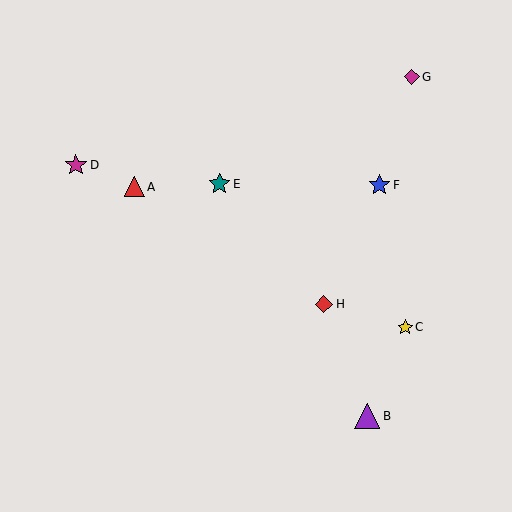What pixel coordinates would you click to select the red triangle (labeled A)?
Click at (134, 187) to select the red triangle A.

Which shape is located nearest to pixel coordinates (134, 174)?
The red triangle (labeled A) at (134, 187) is nearest to that location.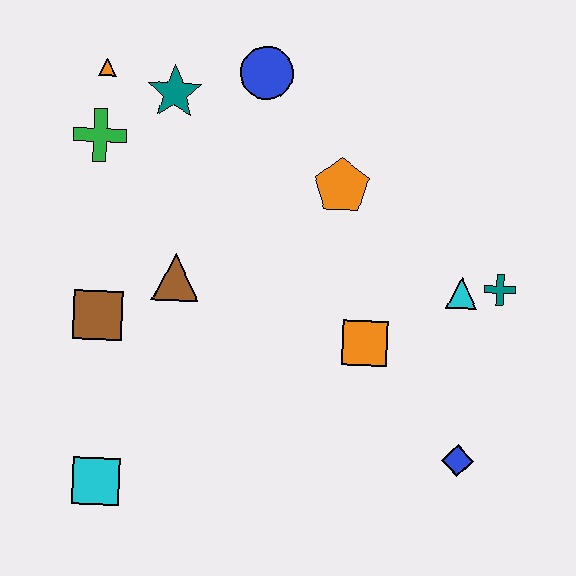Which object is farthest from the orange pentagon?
The cyan square is farthest from the orange pentagon.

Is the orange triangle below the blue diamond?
No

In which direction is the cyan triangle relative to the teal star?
The cyan triangle is to the right of the teal star.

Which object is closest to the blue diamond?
The orange square is closest to the blue diamond.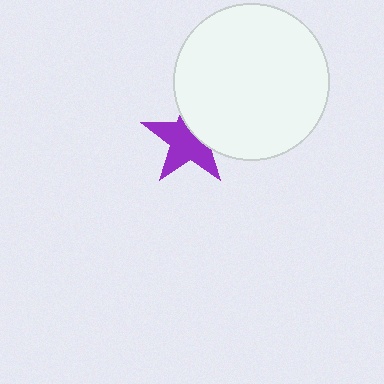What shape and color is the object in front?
The object in front is a white circle.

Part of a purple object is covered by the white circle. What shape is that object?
It is a star.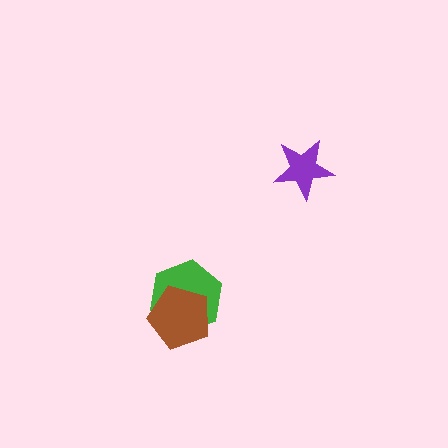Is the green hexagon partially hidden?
Yes, it is partially covered by another shape.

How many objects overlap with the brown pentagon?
1 object overlaps with the brown pentagon.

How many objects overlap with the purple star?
0 objects overlap with the purple star.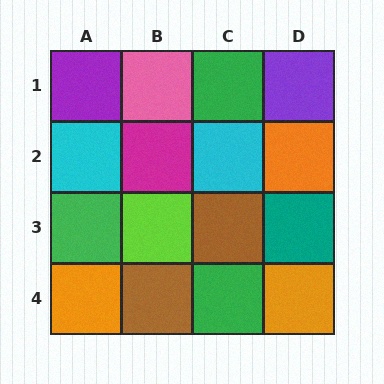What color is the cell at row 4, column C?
Green.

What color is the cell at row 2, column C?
Cyan.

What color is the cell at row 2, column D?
Orange.